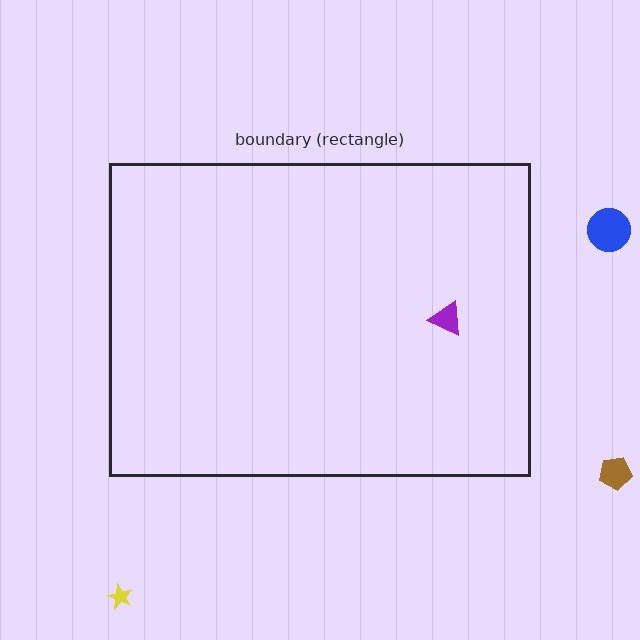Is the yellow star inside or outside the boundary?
Outside.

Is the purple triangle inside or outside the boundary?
Inside.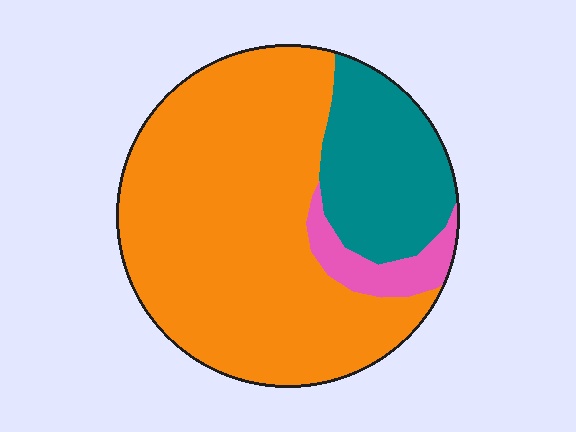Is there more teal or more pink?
Teal.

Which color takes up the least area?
Pink, at roughly 5%.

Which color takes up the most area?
Orange, at roughly 70%.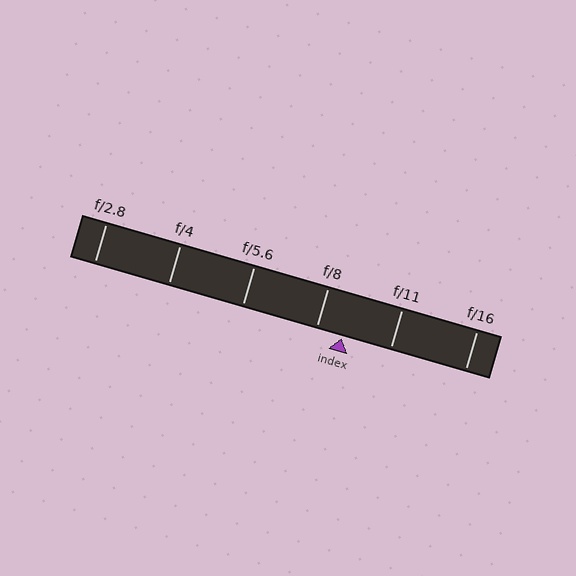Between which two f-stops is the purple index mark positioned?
The index mark is between f/8 and f/11.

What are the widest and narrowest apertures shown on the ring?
The widest aperture shown is f/2.8 and the narrowest is f/16.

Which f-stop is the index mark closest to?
The index mark is closest to f/8.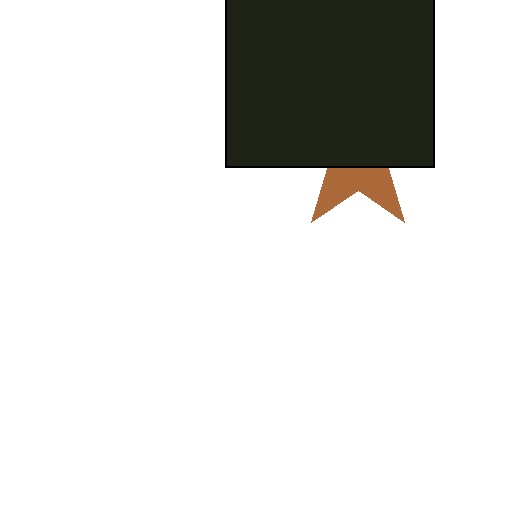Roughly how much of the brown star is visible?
A small part of it is visible (roughly 37%).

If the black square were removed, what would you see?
You would see the complete brown star.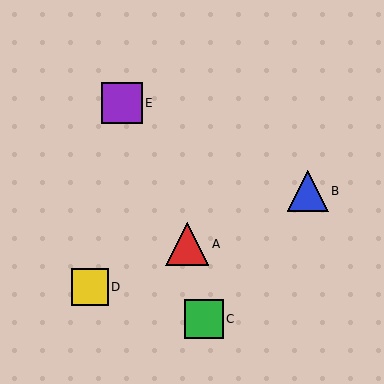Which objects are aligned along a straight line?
Objects A, B, D are aligned along a straight line.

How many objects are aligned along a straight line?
3 objects (A, B, D) are aligned along a straight line.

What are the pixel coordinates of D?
Object D is at (90, 287).